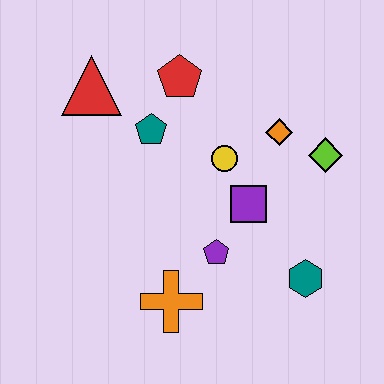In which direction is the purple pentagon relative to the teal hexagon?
The purple pentagon is to the left of the teal hexagon.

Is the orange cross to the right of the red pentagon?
No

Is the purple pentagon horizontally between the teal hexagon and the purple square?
No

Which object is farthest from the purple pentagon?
The red triangle is farthest from the purple pentagon.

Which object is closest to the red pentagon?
The teal pentagon is closest to the red pentagon.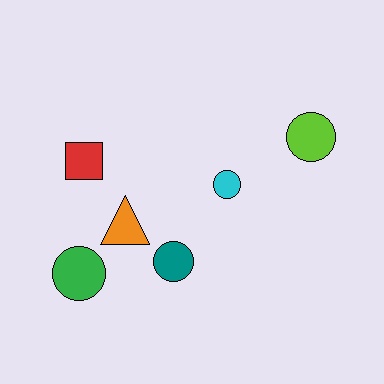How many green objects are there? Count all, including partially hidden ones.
There is 1 green object.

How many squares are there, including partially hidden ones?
There is 1 square.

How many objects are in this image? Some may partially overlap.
There are 6 objects.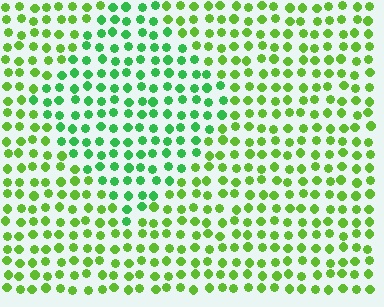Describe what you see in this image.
The image is filled with small lime elements in a uniform arrangement. A diamond-shaped region is visible where the elements are tinted to a slightly different hue, forming a subtle color boundary.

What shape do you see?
I see a diamond.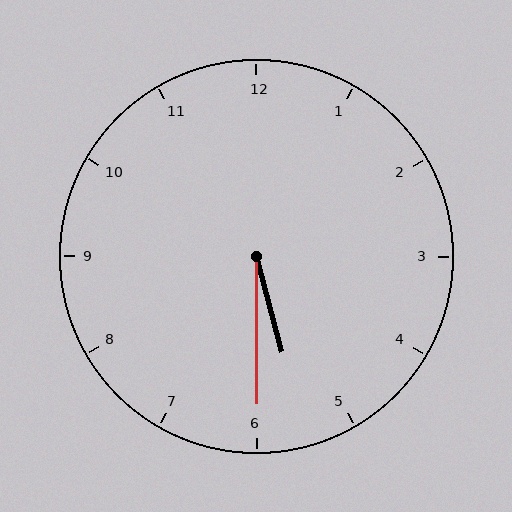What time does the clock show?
5:30.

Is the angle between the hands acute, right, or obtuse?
It is acute.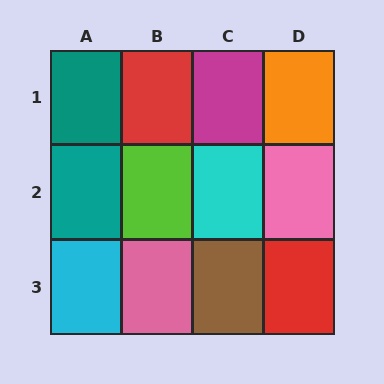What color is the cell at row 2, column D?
Pink.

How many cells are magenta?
1 cell is magenta.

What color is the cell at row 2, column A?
Teal.